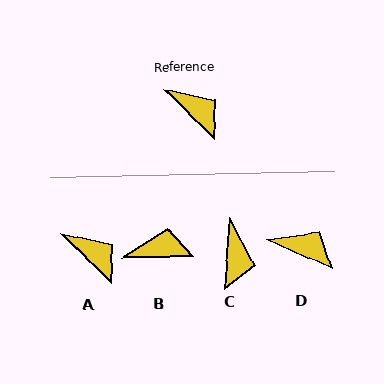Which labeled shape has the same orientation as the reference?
A.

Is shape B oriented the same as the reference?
No, it is off by about 46 degrees.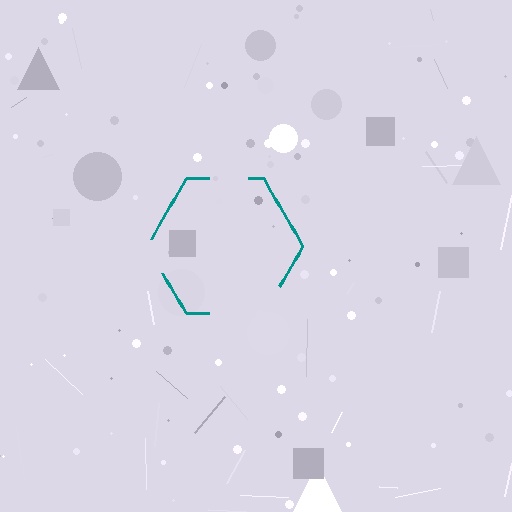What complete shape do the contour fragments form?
The contour fragments form a hexagon.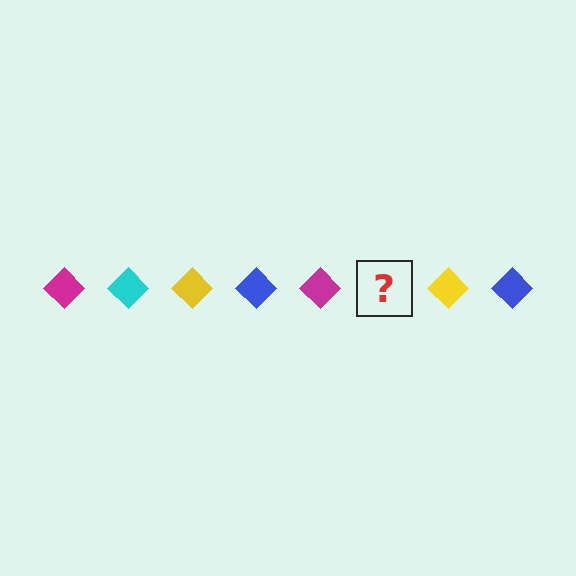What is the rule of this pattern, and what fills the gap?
The rule is that the pattern cycles through magenta, cyan, yellow, blue diamonds. The gap should be filled with a cyan diamond.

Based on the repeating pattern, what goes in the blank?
The blank should be a cyan diamond.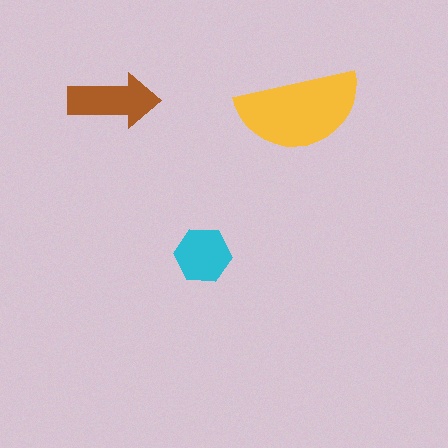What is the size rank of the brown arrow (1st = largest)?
2nd.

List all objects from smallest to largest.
The cyan hexagon, the brown arrow, the yellow semicircle.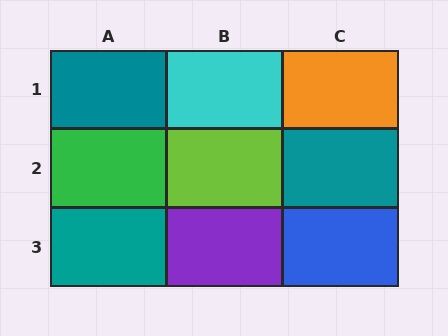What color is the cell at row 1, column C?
Orange.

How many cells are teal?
3 cells are teal.